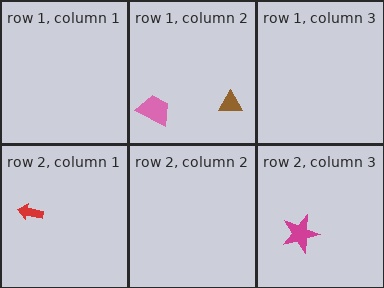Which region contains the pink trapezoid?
The row 1, column 2 region.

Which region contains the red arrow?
The row 2, column 1 region.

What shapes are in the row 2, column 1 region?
The red arrow.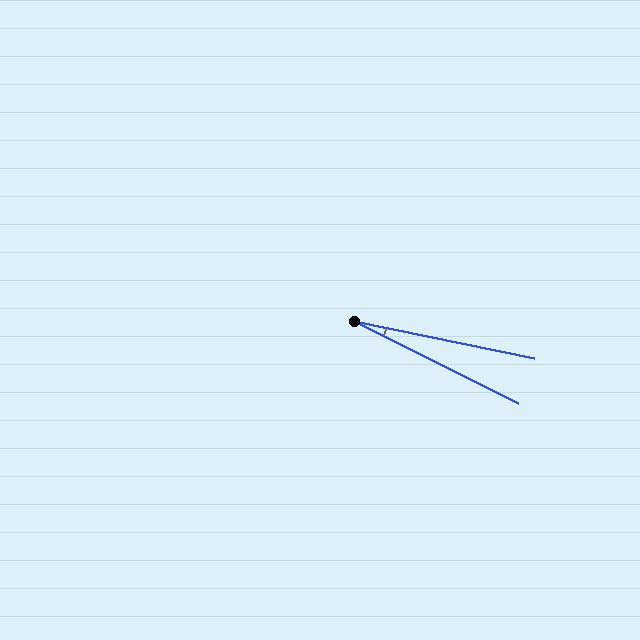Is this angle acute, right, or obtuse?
It is acute.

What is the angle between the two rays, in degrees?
Approximately 15 degrees.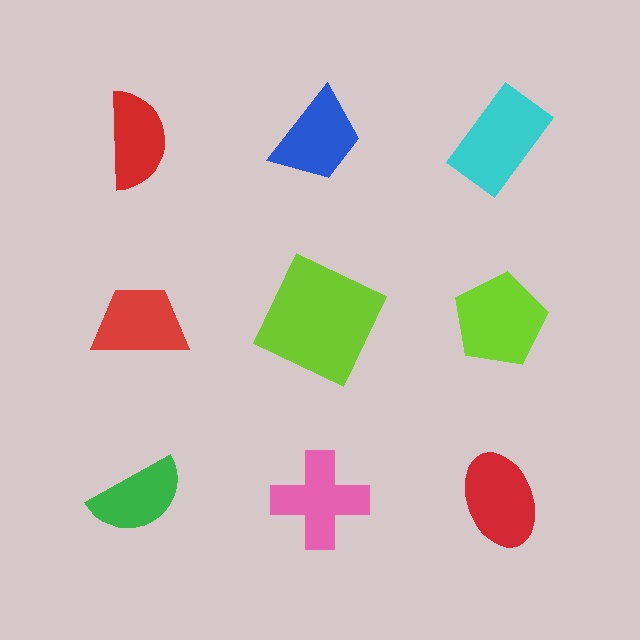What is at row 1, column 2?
A blue trapezoid.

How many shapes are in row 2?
3 shapes.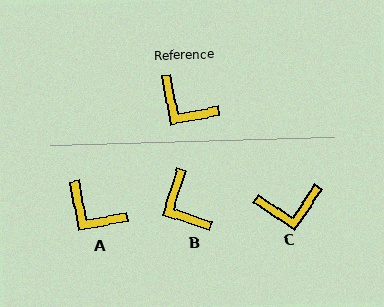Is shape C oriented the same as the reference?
No, it is off by about 45 degrees.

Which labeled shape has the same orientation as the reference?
A.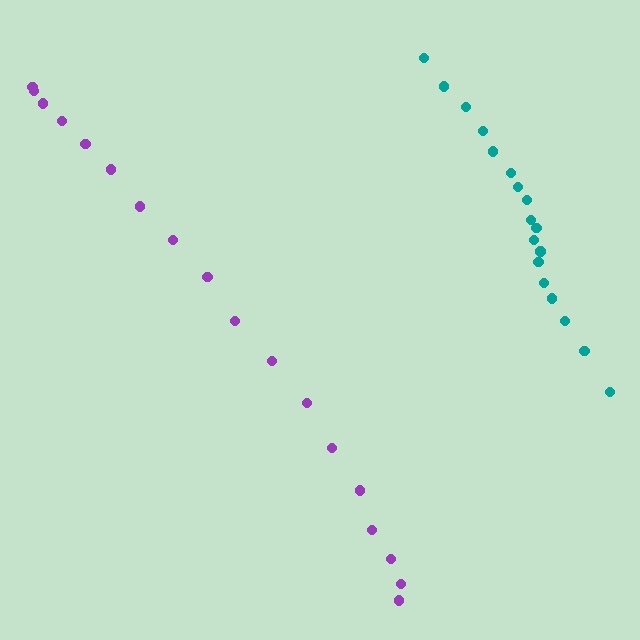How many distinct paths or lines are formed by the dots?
There are 2 distinct paths.